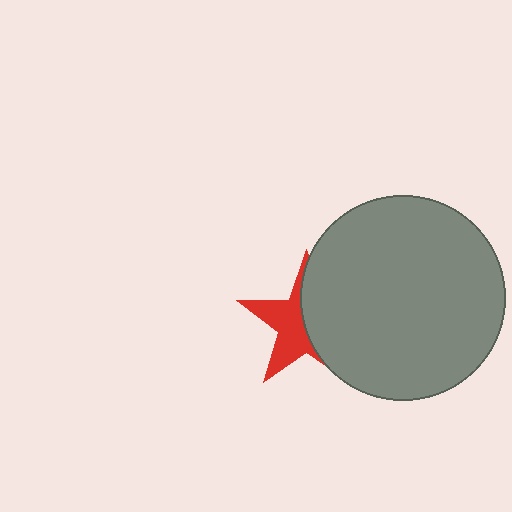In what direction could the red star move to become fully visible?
The red star could move left. That would shift it out from behind the gray circle entirely.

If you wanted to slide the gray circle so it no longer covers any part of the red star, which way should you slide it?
Slide it right — that is the most direct way to separate the two shapes.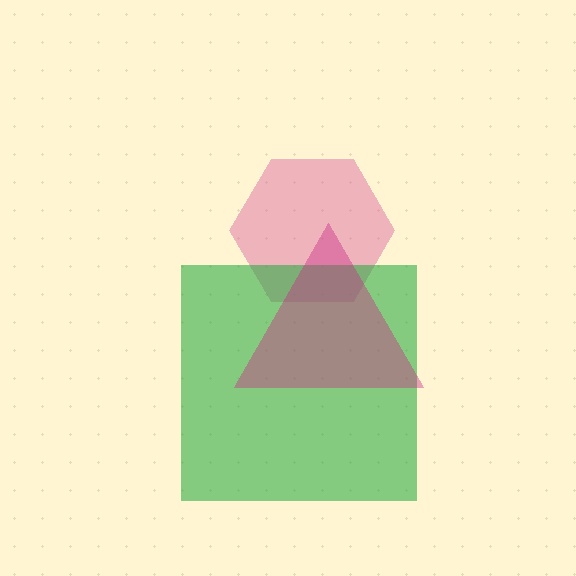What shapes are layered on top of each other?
The layered shapes are: a pink hexagon, a green square, a magenta triangle.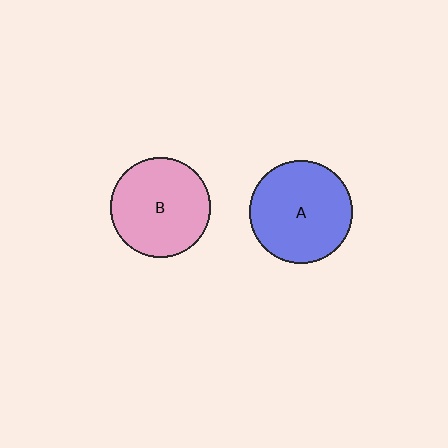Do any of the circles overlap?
No, none of the circles overlap.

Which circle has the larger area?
Circle A (blue).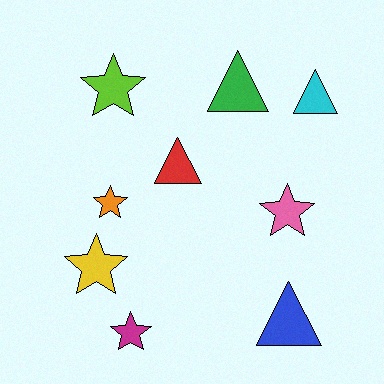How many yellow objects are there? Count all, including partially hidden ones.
There is 1 yellow object.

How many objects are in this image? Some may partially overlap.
There are 9 objects.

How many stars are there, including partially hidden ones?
There are 5 stars.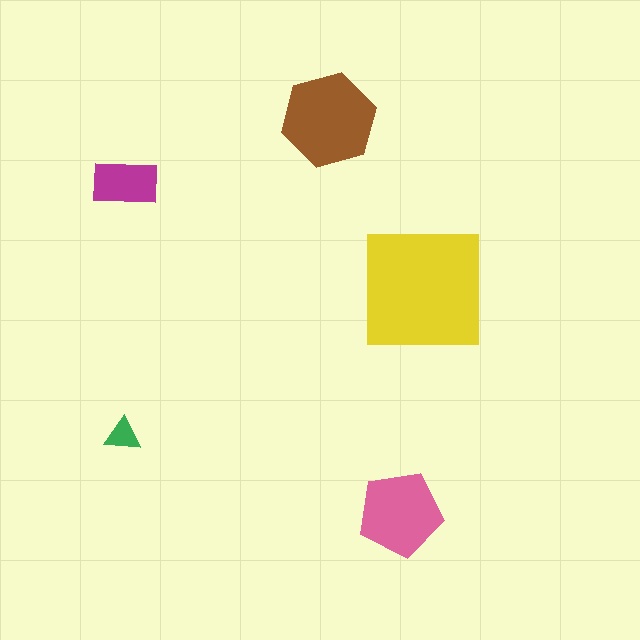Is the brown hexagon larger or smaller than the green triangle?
Larger.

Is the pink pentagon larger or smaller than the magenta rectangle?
Larger.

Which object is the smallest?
The green triangle.